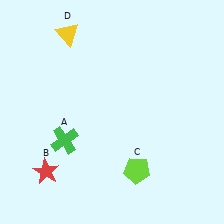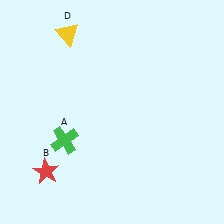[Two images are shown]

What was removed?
The lime pentagon (C) was removed in Image 2.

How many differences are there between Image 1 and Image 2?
There is 1 difference between the two images.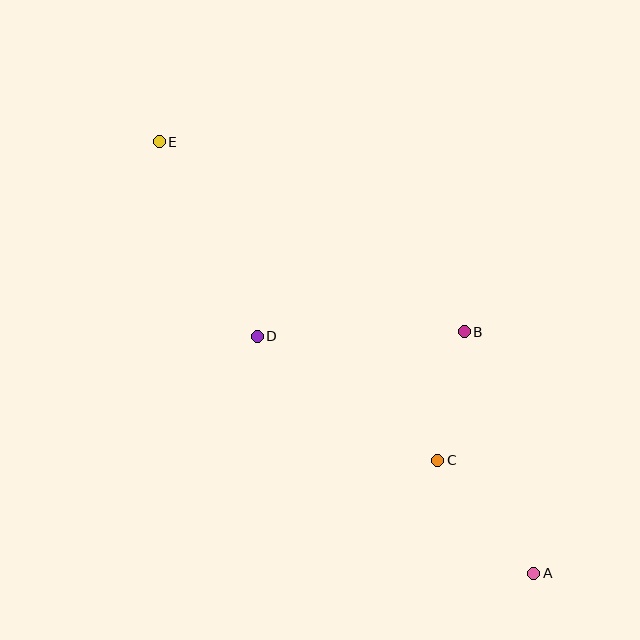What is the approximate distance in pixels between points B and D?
The distance between B and D is approximately 207 pixels.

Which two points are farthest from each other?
Points A and E are farthest from each other.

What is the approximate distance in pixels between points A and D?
The distance between A and D is approximately 364 pixels.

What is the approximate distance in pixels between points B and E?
The distance between B and E is approximately 359 pixels.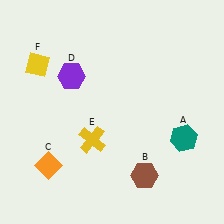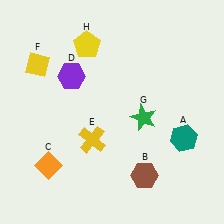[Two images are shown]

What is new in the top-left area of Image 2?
A yellow pentagon (H) was added in the top-left area of Image 2.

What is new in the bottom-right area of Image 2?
A green star (G) was added in the bottom-right area of Image 2.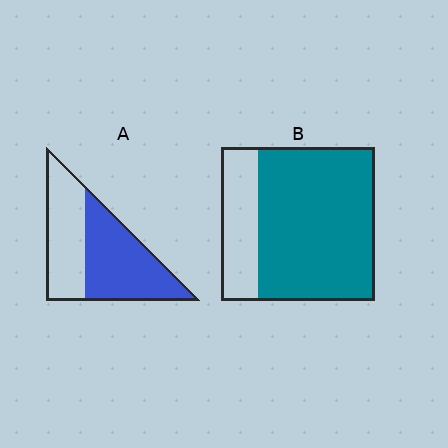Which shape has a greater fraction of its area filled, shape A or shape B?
Shape B.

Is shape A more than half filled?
Yes.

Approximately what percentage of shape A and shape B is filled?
A is approximately 55% and B is approximately 75%.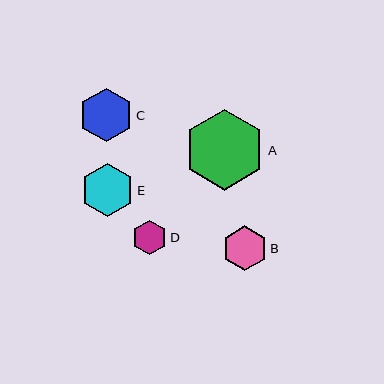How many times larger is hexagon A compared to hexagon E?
Hexagon A is approximately 1.5 times the size of hexagon E.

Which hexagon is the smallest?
Hexagon D is the smallest with a size of approximately 35 pixels.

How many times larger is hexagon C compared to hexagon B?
Hexagon C is approximately 1.2 times the size of hexagon B.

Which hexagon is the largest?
Hexagon A is the largest with a size of approximately 81 pixels.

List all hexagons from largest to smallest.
From largest to smallest: A, C, E, B, D.